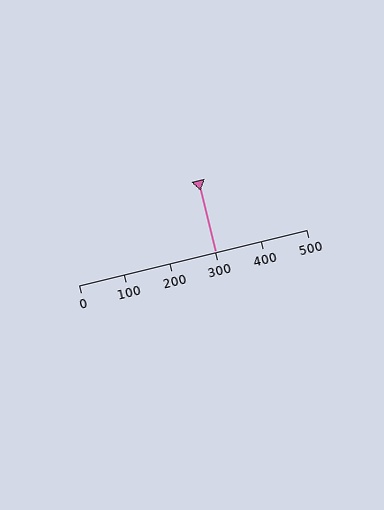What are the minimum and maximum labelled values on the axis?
The axis runs from 0 to 500.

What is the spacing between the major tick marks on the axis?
The major ticks are spaced 100 apart.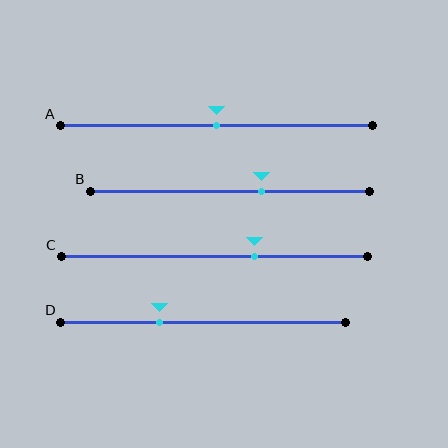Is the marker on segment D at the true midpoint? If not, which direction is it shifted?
No, the marker on segment D is shifted to the left by about 15% of the segment length.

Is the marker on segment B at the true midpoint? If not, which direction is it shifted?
No, the marker on segment B is shifted to the right by about 11% of the segment length.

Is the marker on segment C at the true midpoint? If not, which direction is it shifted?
No, the marker on segment C is shifted to the right by about 13% of the segment length.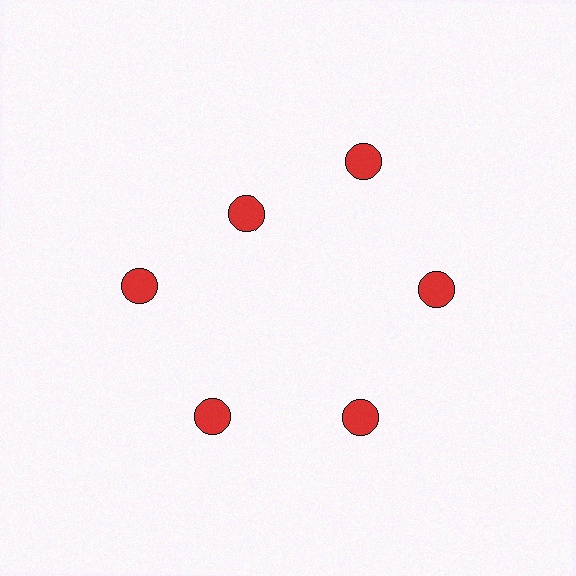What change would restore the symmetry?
The symmetry would be restored by moving it outward, back onto the ring so that all 6 circles sit at equal angles and equal distance from the center.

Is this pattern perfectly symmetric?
No. The 6 red circles are arranged in a ring, but one element near the 11 o'clock position is pulled inward toward the center, breaking the 6-fold rotational symmetry.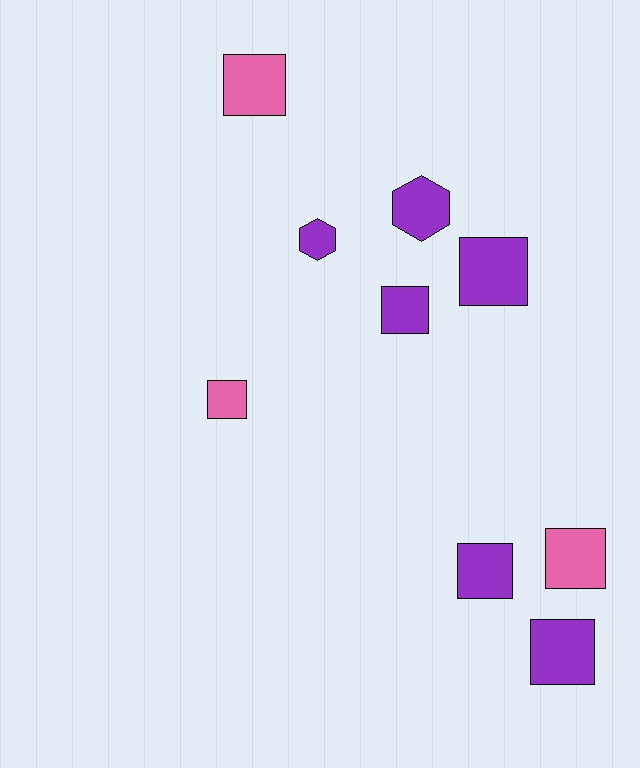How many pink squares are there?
There are 3 pink squares.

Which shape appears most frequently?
Square, with 7 objects.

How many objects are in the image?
There are 9 objects.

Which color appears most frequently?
Purple, with 6 objects.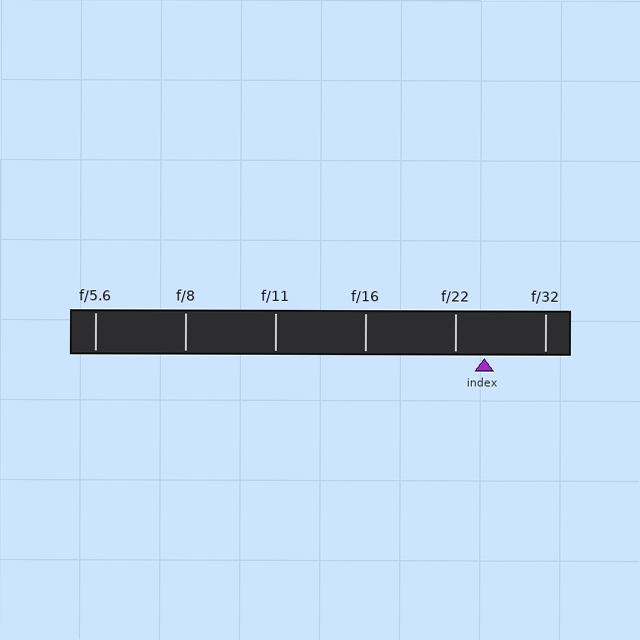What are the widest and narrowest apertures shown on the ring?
The widest aperture shown is f/5.6 and the narrowest is f/32.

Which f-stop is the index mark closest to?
The index mark is closest to f/22.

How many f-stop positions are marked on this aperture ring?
There are 6 f-stop positions marked.